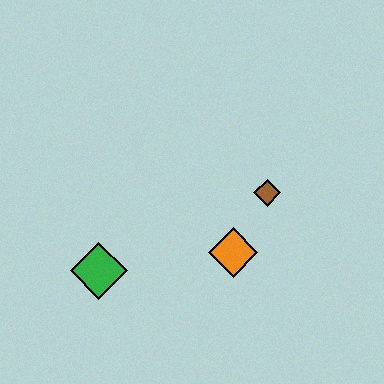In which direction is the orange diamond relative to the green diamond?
The orange diamond is to the right of the green diamond.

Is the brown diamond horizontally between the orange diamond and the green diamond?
No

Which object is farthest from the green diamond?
The brown diamond is farthest from the green diamond.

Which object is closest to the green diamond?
The orange diamond is closest to the green diamond.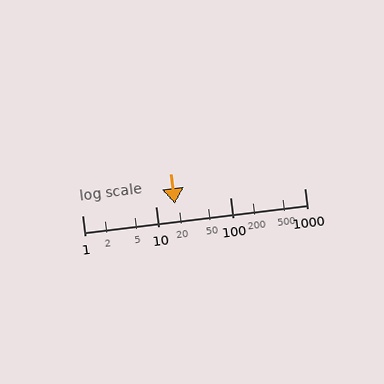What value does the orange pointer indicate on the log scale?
The pointer indicates approximately 18.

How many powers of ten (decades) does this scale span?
The scale spans 3 decades, from 1 to 1000.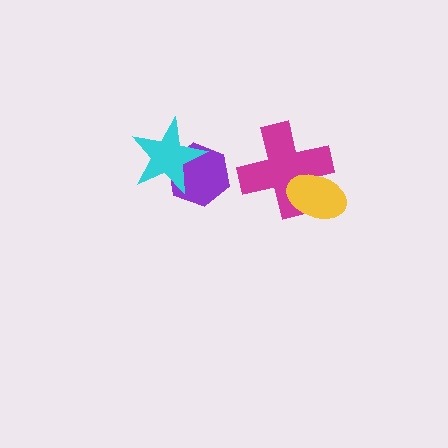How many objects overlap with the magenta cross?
1 object overlaps with the magenta cross.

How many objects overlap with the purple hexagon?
1 object overlaps with the purple hexagon.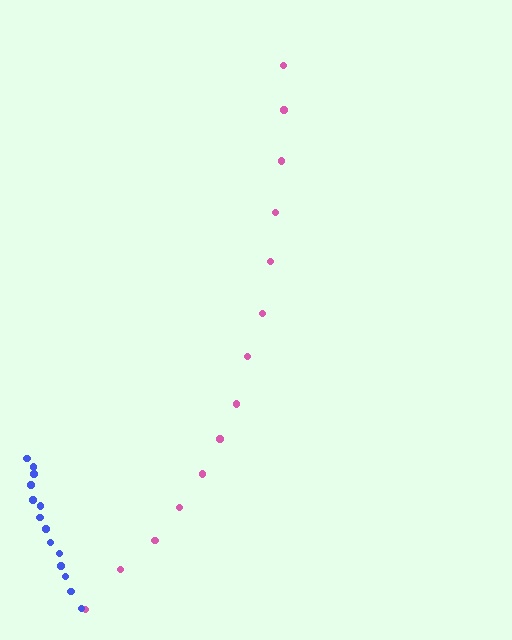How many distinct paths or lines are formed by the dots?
There are 2 distinct paths.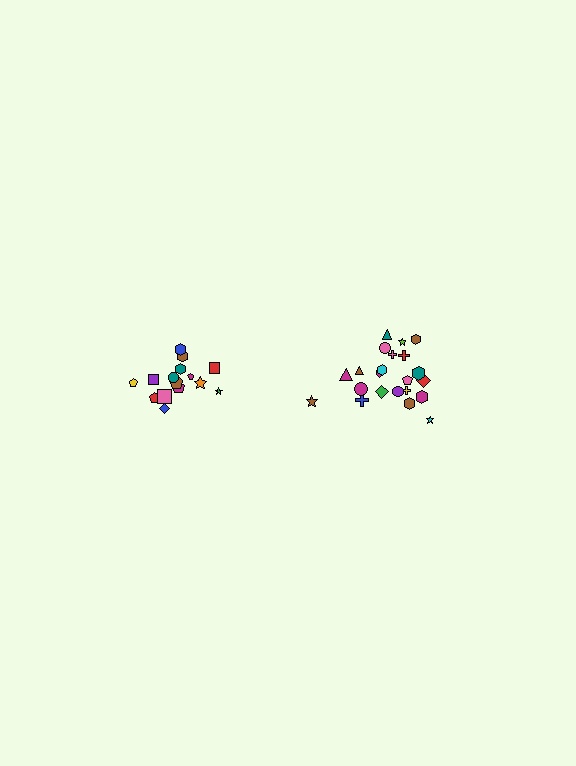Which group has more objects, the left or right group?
The right group.